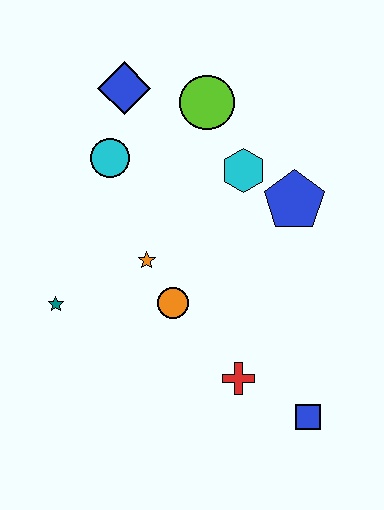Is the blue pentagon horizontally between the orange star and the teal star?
No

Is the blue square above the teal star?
No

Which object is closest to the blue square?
The red cross is closest to the blue square.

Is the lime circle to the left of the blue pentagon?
Yes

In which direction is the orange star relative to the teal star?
The orange star is to the right of the teal star.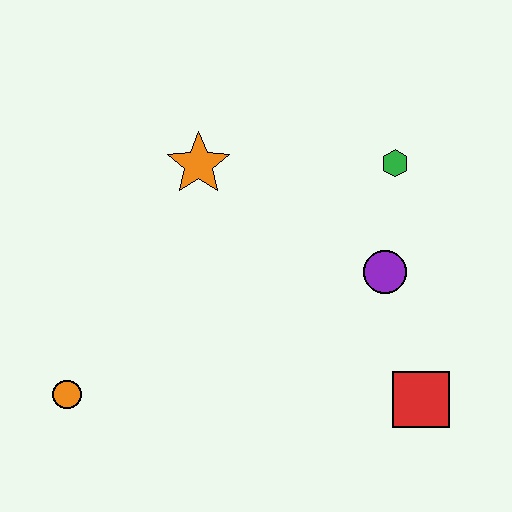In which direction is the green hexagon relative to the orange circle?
The green hexagon is to the right of the orange circle.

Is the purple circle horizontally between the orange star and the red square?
Yes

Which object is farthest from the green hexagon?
The orange circle is farthest from the green hexagon.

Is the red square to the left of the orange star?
No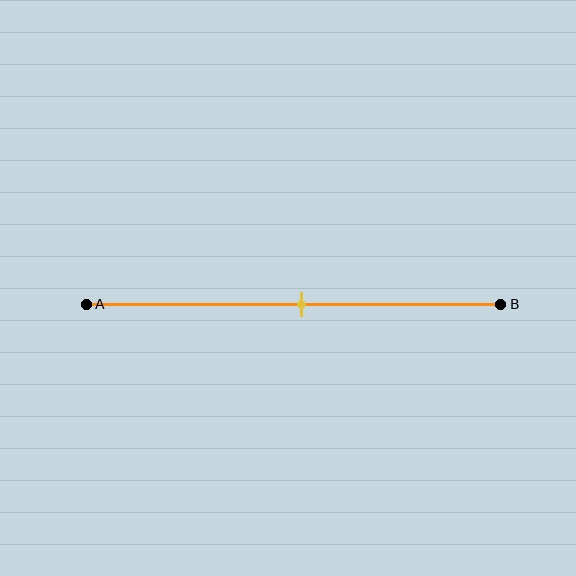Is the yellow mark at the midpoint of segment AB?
Yes, the mark is approximately at the midpoint.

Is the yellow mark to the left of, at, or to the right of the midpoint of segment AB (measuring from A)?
The yellow mark is approximately at the midpoint of segment AB.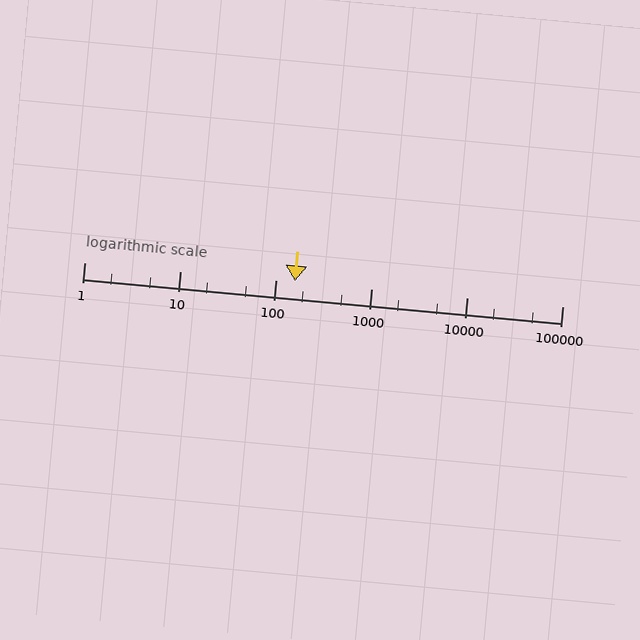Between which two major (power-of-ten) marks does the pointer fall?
The pointer is between 100 and 1000.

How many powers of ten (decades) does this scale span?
The scale spans 5 decades, from 1 to 100000.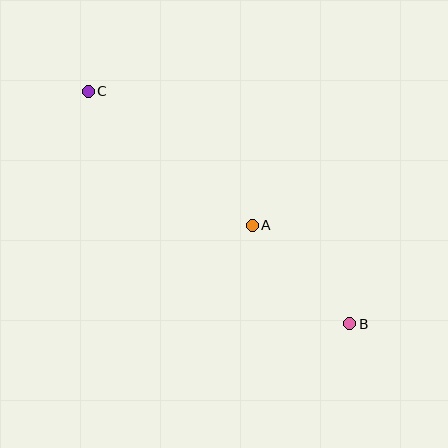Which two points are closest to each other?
Points A and B are closest to each other.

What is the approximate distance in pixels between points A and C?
The distance between A and C is approximately 212 pixels.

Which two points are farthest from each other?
Points B and C are farthest from each other.